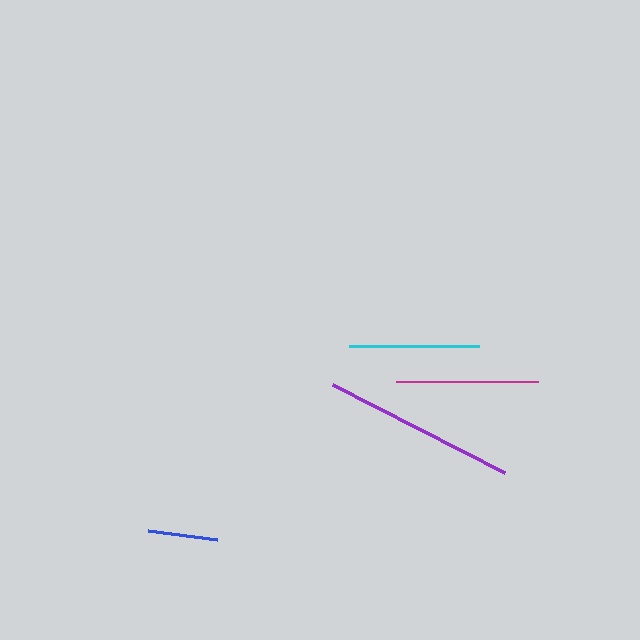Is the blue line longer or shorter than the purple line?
The purple line is longer than the blue line.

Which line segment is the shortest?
The blue line is the shortest at approximately 69 pixels.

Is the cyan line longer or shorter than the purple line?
The purple line is longer than the cyan line.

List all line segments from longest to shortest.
From longest to shortest: purple, magenta, cyan, blue.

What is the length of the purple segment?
The purple segment is approximately 193 pixels long.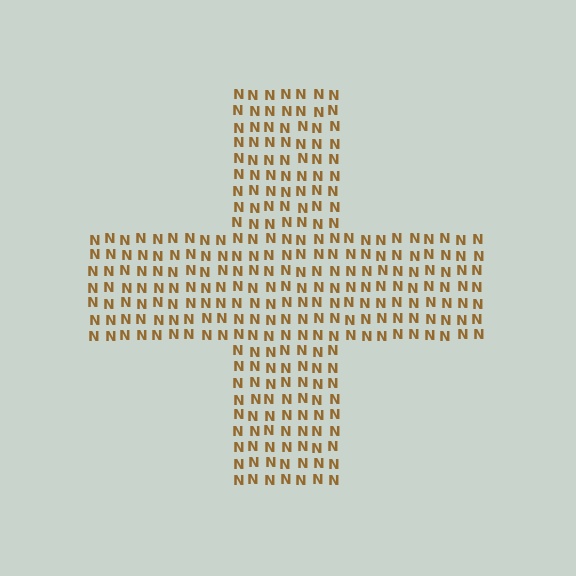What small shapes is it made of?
It is made of small letter N's.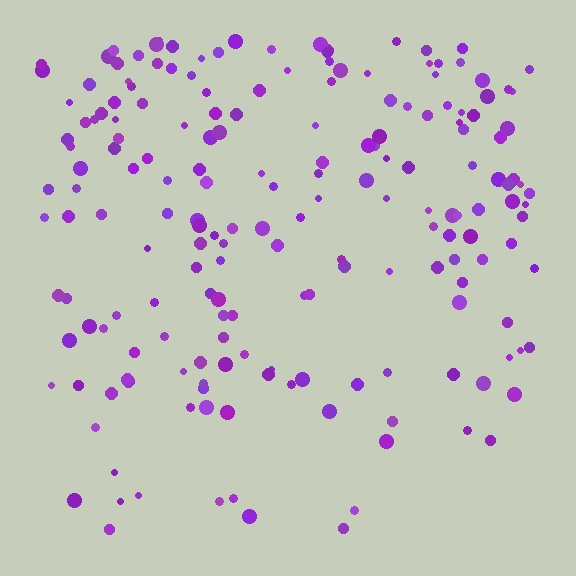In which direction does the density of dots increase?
From bottom to top, with the top side densest.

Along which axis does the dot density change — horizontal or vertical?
Vertical.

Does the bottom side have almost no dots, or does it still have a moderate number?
Still a moderate number, just noticeably fewer than the top.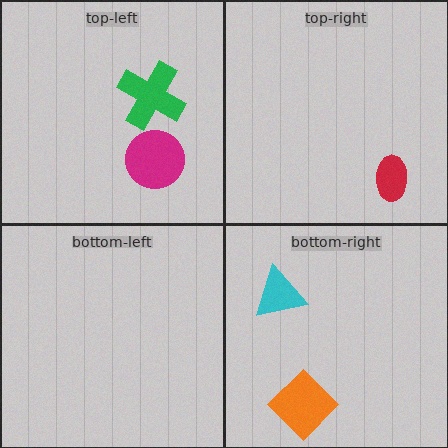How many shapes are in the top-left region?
2.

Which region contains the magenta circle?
The top-left region.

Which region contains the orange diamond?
The bottom-right region.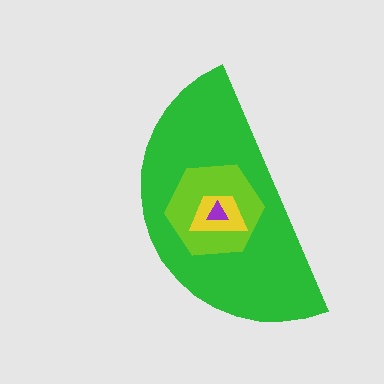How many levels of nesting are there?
4.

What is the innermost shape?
The purple triangle.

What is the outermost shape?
The green semicircle.